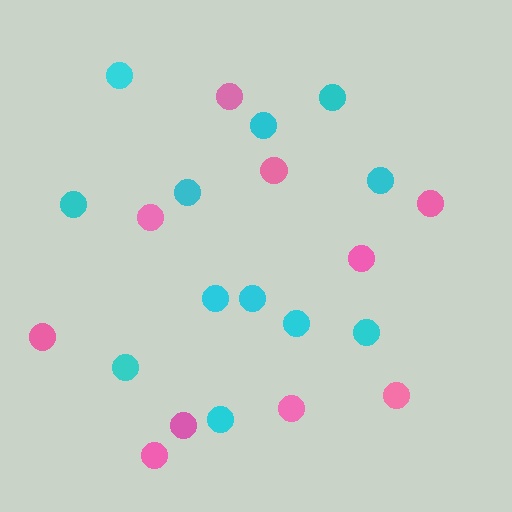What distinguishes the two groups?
There are 2 groups: one group of pink circles (10) and one group of cyan circles (12).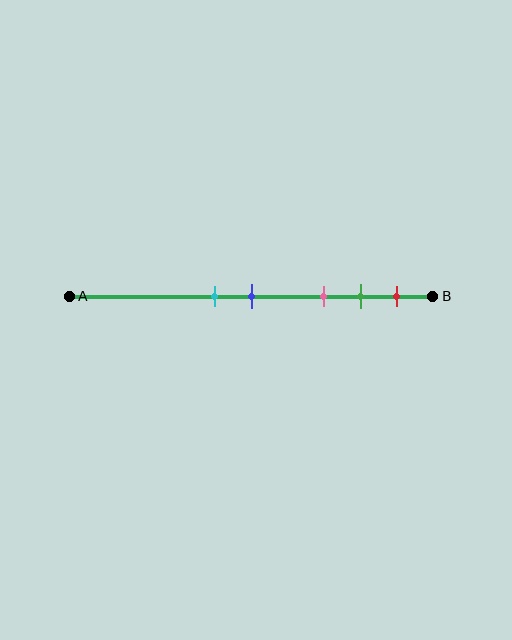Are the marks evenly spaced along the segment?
No, the marks are not evenly spaced.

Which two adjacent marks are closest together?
The cyan and blue marks are the closest adjacent pair.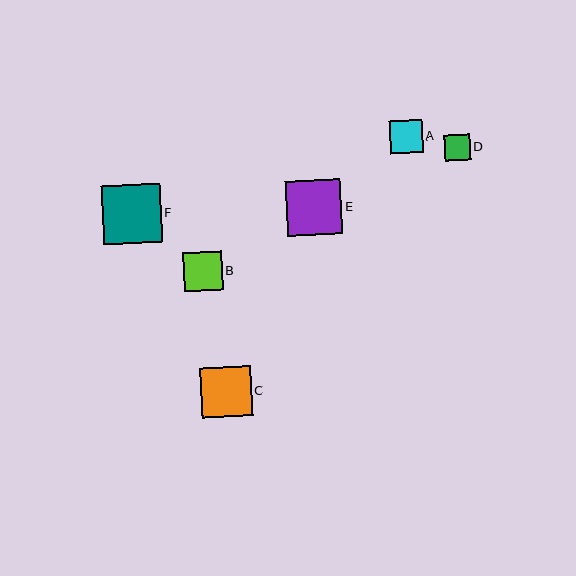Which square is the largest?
Square F is the largest with a size of approximately 59 pixels.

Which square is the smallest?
Square D is the smallest with a size of approximately 26 pixels.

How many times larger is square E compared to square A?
Square E is approximately 1.7 times the size of square A.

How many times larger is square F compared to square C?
Square F is approximately 1.2 times the size of square C.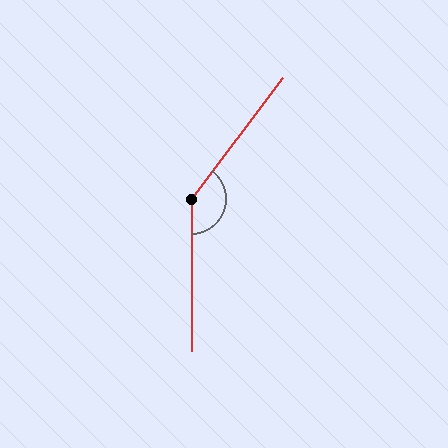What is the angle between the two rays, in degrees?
Approximately 143 degrees.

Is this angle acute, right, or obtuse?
It is obtuse.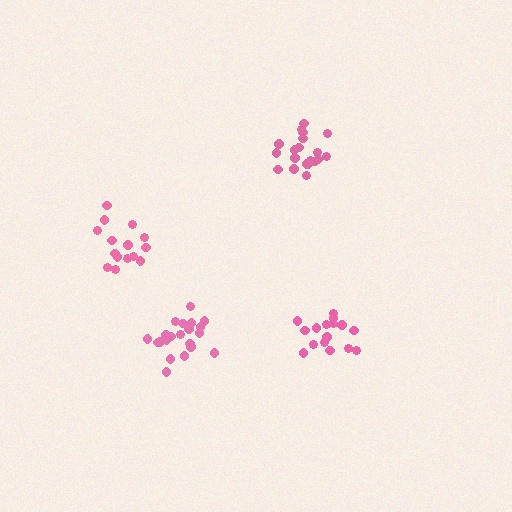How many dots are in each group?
Group 1: 16 dots, Group 2: 16 dots, Group 3: 20 dots, Group 4: 21 dots (73 total).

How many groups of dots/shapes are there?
There are 4 groups.